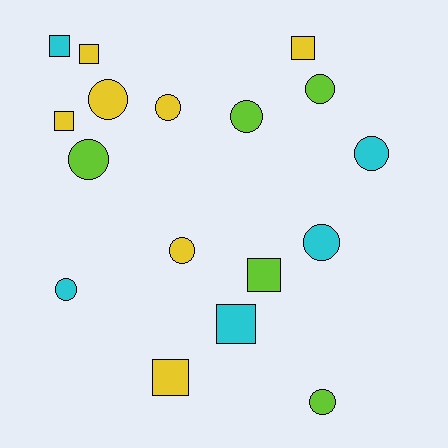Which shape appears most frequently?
Circle, with 10 objects.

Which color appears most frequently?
Yellow, with 7 objects.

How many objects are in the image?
There are 17 objects.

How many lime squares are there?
There is 1 lime square.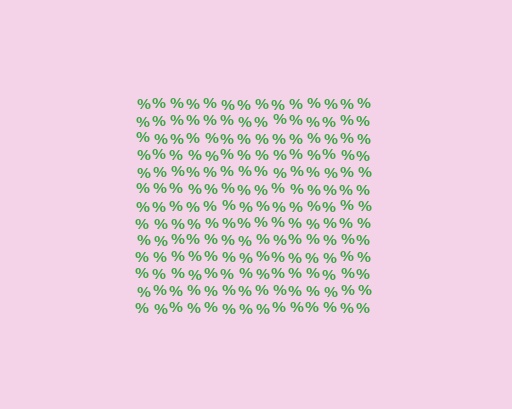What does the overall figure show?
The overall figure shows a square.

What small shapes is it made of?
It is made of small percent signs.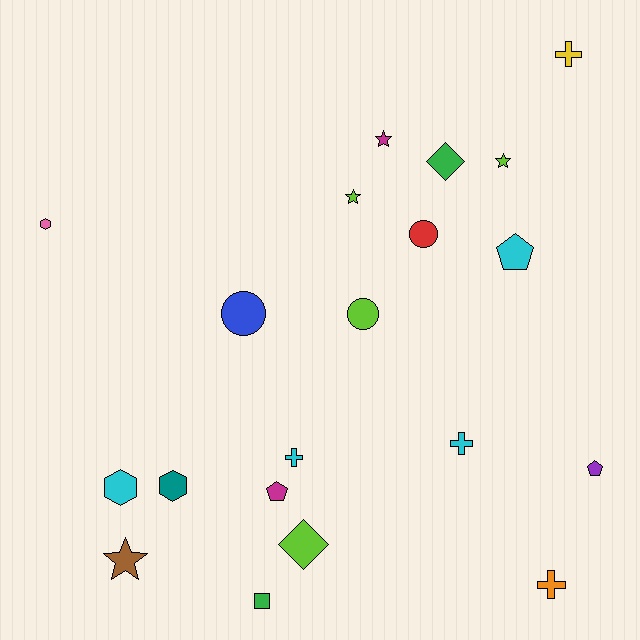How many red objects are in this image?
There is 1 red object.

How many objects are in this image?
There are 20 objects.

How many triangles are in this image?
There are no triangles.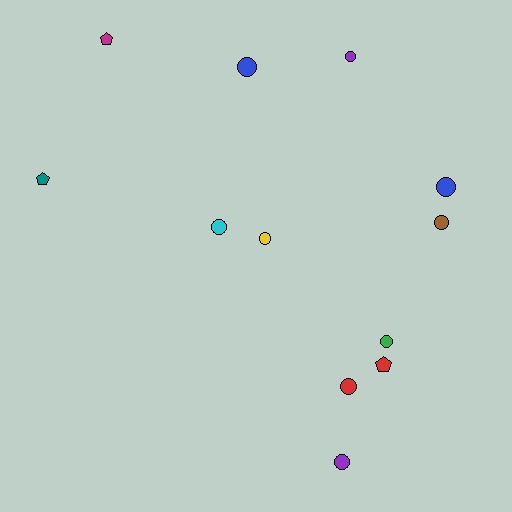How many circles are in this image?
There are 9 circles.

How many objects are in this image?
There are 12 objects.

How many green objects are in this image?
There is 1 green object.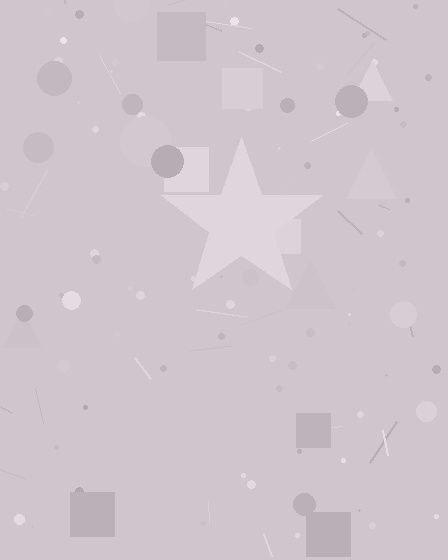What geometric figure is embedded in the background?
A star is embedded in the background.